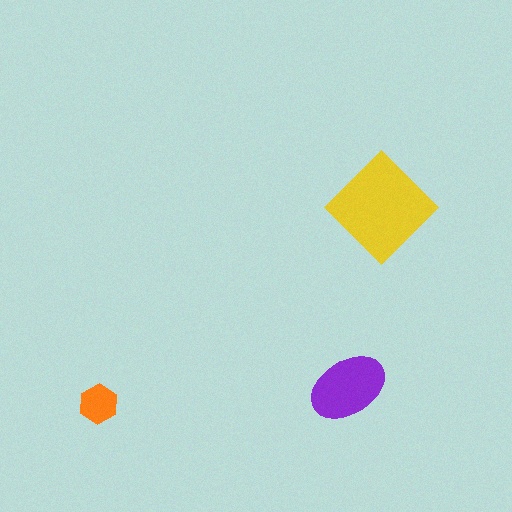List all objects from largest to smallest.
The yellow diamond, the purple ellipse, the orange hexagon.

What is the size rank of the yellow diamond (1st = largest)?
1st.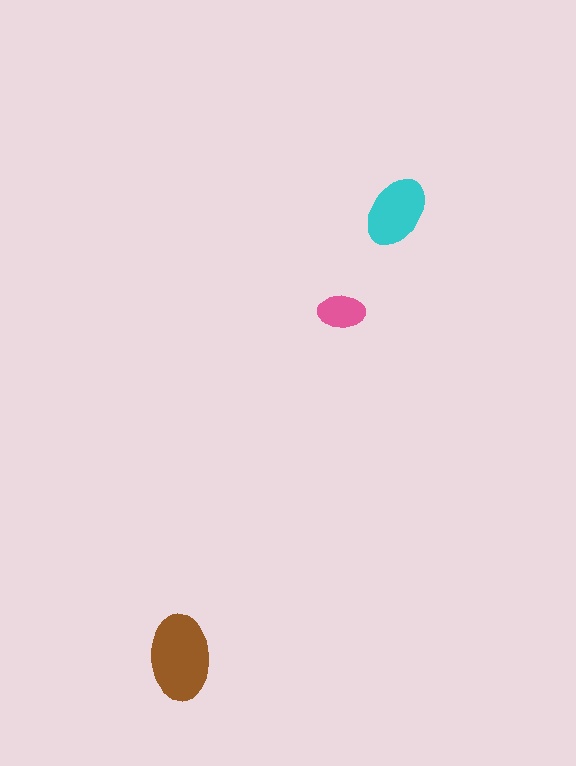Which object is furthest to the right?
The cyan ellipse is rightmost.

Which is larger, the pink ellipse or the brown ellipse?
The brown one.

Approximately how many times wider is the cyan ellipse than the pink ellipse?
About 1.5 times wider.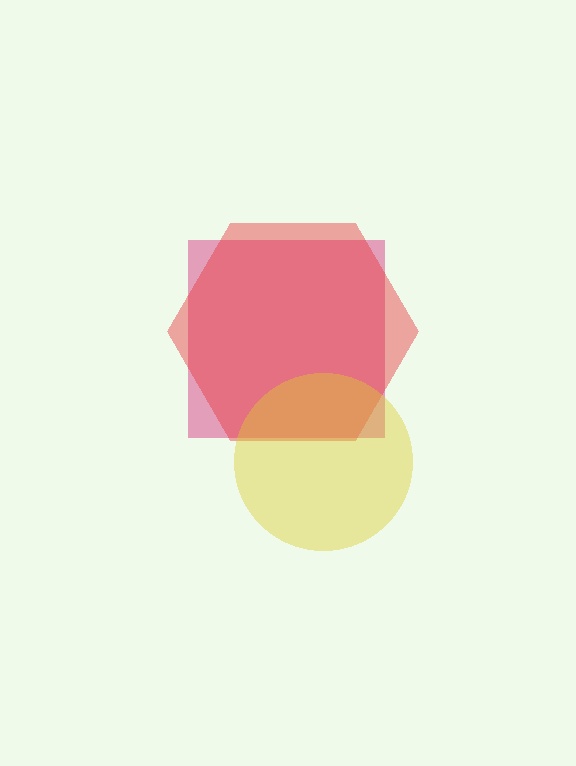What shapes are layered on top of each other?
The layered shapes are: a pink square, a red hexagon, a yellow circle.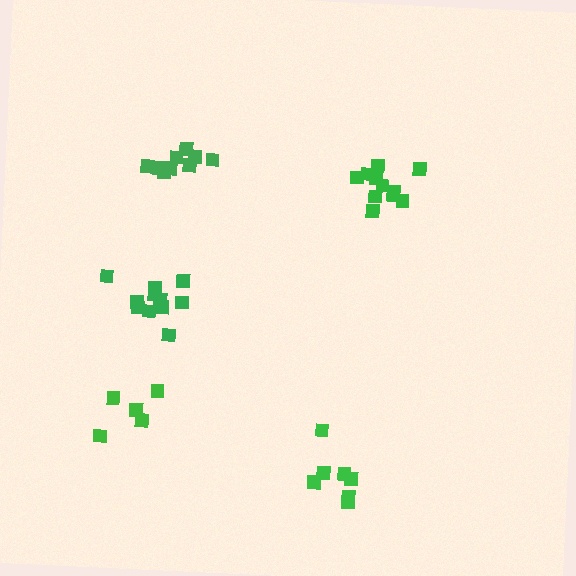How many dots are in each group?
Group 1: 7 dots, Group 2: 11 dots, Group 3: 9 dots, Group 4: 5 dots, Group 5: 11 dots (43 total).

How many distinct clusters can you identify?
There are 5 distinct clusters.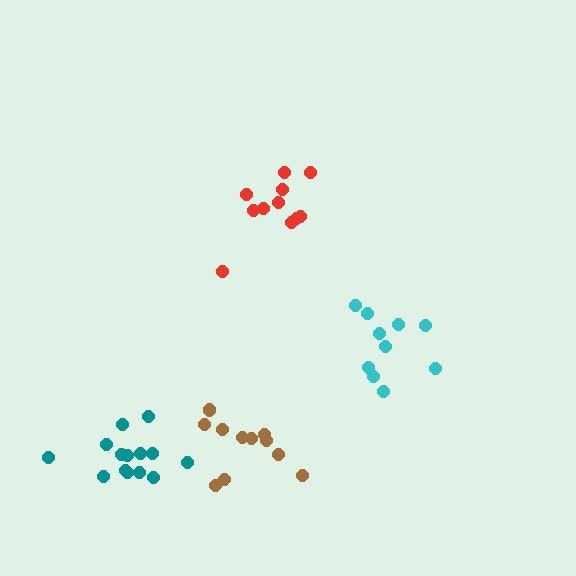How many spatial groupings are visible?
There are 4 spatial groupings.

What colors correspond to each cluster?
The clusters are colored: red, brown, teal, cyan.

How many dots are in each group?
Group 1: 11 dots, Group 2: 11 dots, Group 3: 14 dots, Group 4: 10 dots (46 total).